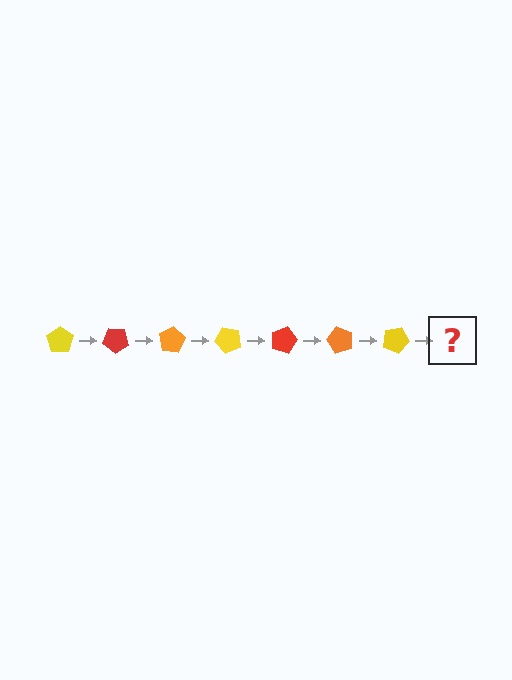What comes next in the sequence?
The next element should be a red pentagon, rotated 280 degrees from the start.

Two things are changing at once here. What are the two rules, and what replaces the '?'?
The two rules are that it rotates 40 degrees each step and the color cycles through yellow, red, and orange. The '?' should be a red pentagon, rotated 280 degrees from the start.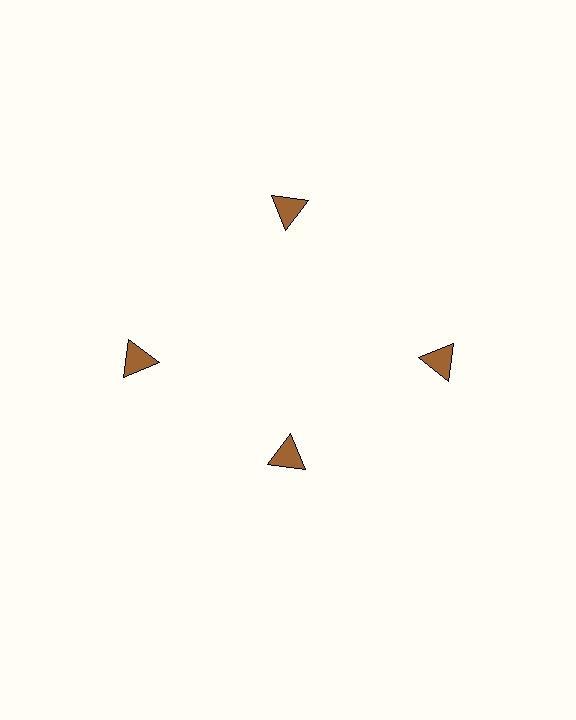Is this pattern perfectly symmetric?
No. The 4 brown triangles are arranged in a ring, but one element near the 6 o'clock position is pulled inward toward the center, breaking the 4-fold rotational symmetry.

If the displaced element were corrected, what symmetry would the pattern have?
It would have 4-fold rotational symmetry — the pattern would map onto itself every 90 degrees.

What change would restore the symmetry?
The symmetry would be restored by moving it outward, back onto the ring so that all 4 triangles sit at equal angles and equal distance from the center.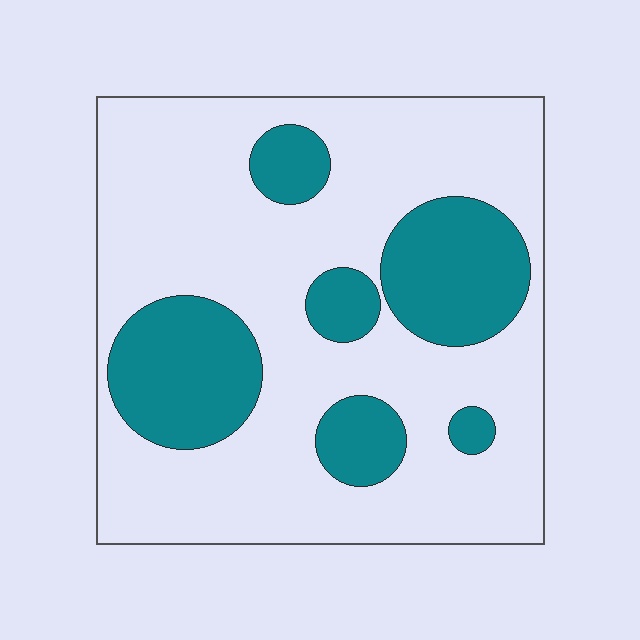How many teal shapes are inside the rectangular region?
6.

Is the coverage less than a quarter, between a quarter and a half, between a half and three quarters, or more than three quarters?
Between a quarter and a half.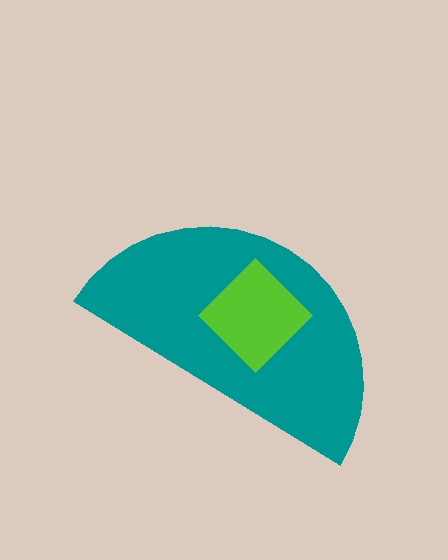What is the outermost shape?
The teal semicircle.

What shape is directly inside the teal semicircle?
The lime diamond.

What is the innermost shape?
The lime diamond.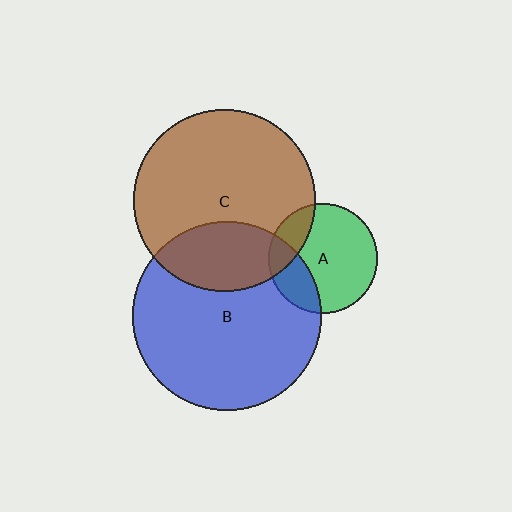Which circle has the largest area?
Circle B (blue).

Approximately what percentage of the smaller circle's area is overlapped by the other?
Approximately 25%.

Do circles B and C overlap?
Yes.